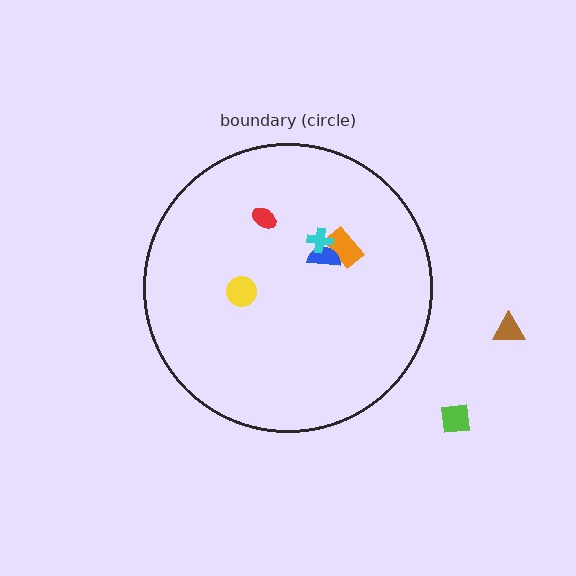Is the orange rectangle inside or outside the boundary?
Inside.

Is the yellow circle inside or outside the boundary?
Inside.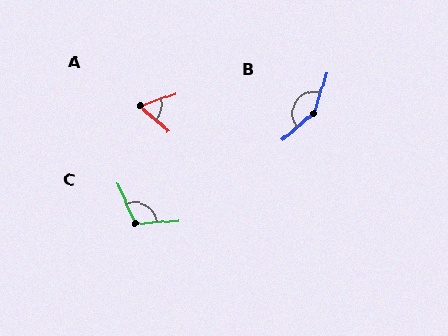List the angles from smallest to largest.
A (61°), C (109°), B (149°).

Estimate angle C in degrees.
Approximately 109 degrees.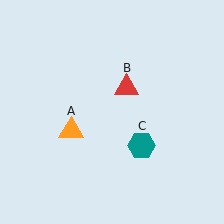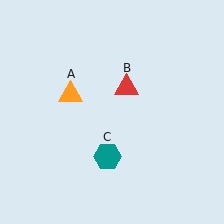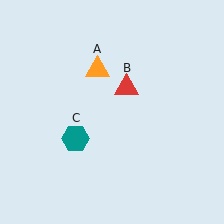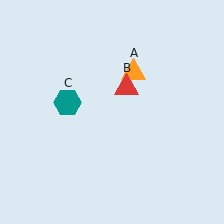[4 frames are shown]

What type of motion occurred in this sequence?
The orange triangle (object A), teal hexagon (object C) rotated clockwise around the center of the scene.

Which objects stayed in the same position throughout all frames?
Red triangle (object B) remained stationary.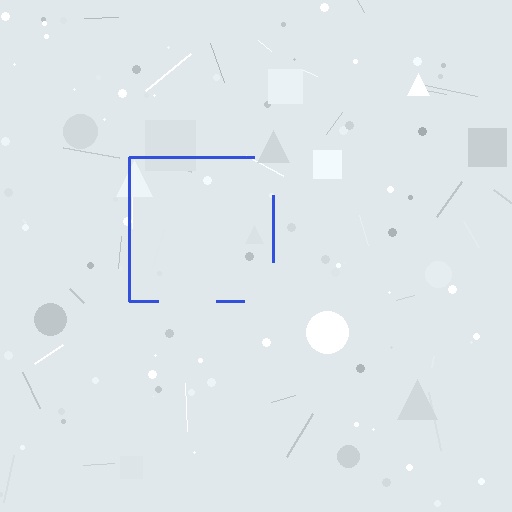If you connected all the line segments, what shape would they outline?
They would outline a square.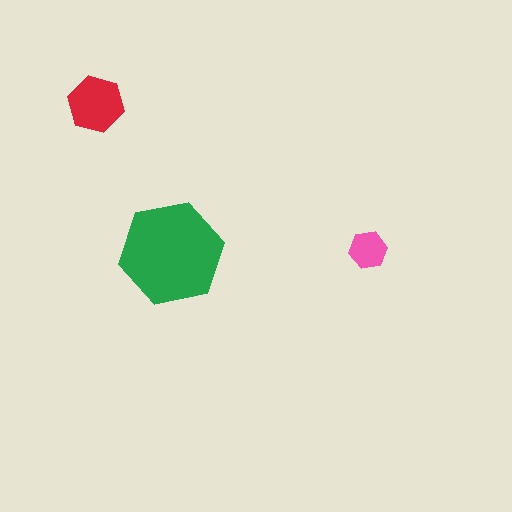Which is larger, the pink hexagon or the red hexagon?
The red one.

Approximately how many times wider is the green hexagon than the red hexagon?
About 2 times wider.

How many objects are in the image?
There are 3 objects in the image.